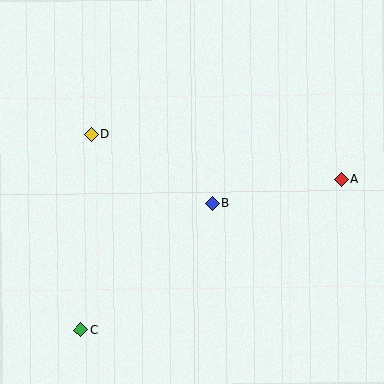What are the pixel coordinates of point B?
Point B is at (212, 203).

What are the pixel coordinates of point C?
Point C is at (80, 330).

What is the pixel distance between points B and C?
The distance between B and C is 184 pixels.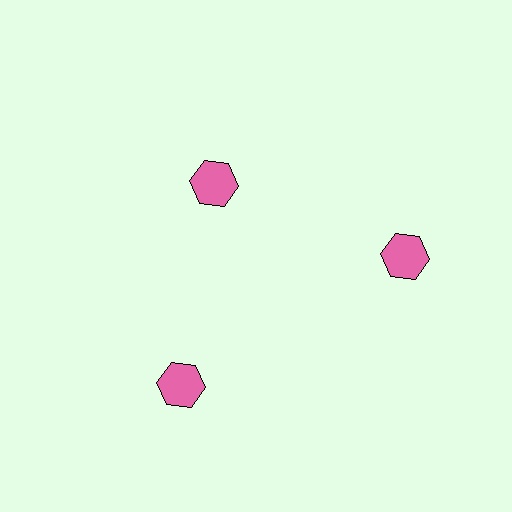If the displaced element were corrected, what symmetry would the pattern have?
It would have 3-fold rotational symmetry — the pattern would map onto itself every 120 degrees.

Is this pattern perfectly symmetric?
No. The 3 pink hexagons are arranged in a ring, but one element near the 11 o'clock position is pulled inward toward the center, breaking the 3-fold rotational symmetry.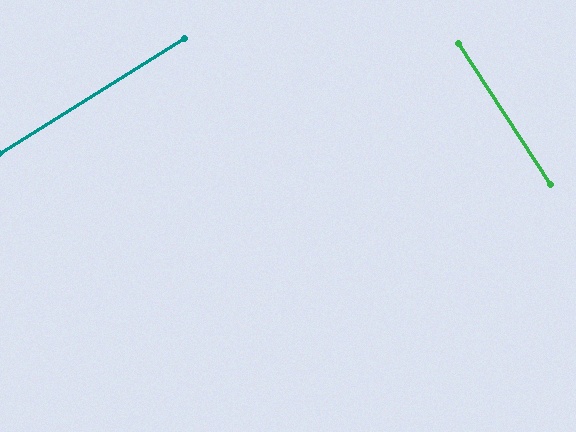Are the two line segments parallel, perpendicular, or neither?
Perpendicular — they meet at approximately 89°.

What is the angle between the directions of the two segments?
Approximately 89 degrees.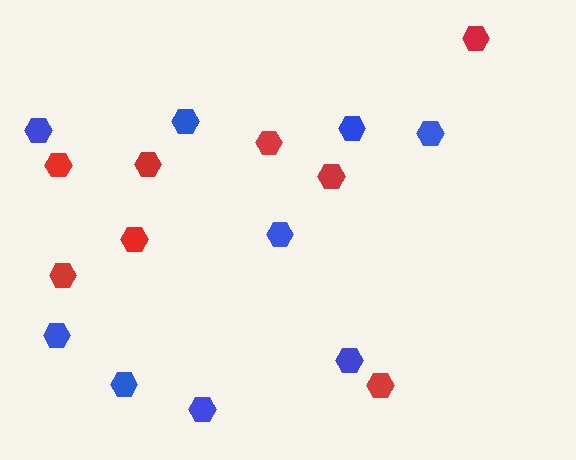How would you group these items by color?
There are 2 groups: one group of blue hexagons (9) and one group of red hexagons (8).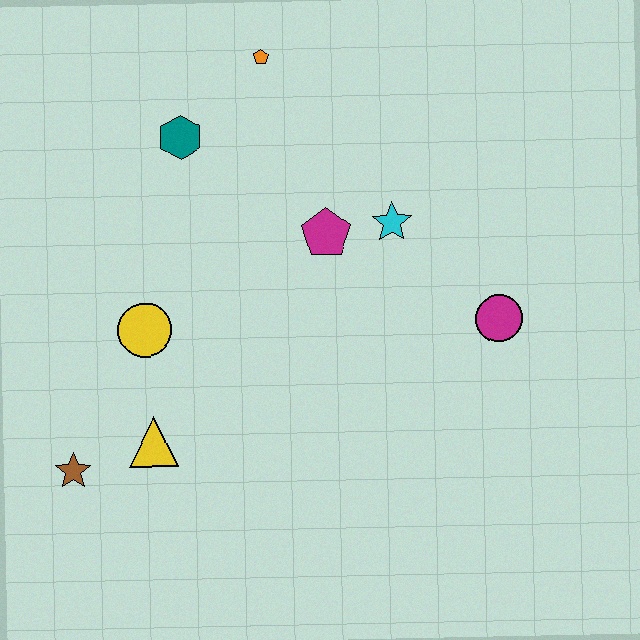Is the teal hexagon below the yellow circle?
No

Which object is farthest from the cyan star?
The brown star is farthest from the cyan star.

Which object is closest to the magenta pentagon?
The cyan star is closest to the magenta pentagon.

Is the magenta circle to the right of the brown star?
Yes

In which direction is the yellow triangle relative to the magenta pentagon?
The yellow triangle is below the magenta pentagon.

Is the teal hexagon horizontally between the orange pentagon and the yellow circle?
Yes